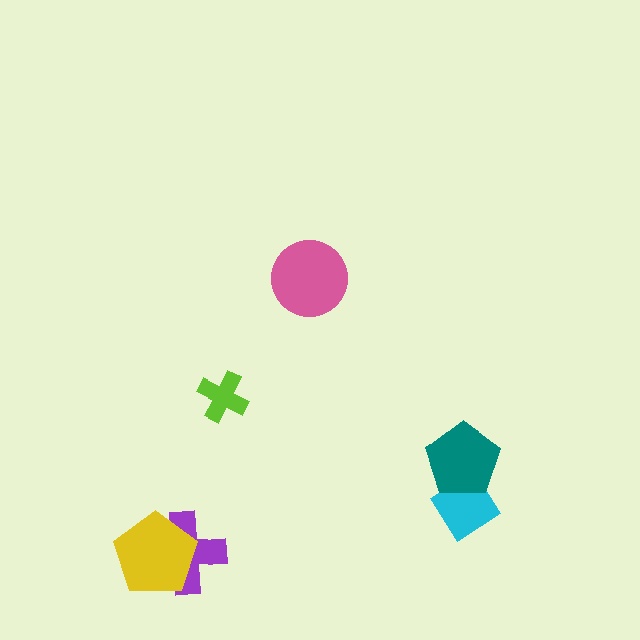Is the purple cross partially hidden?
Yes, it is partially covered by another shape.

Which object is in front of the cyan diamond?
The teal pentagon is in front of the cyan diamond.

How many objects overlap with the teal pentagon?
1 object overlaps with the teal pentagon.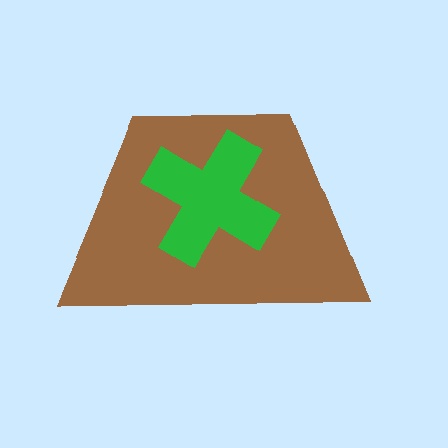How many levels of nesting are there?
2.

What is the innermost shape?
The green cross.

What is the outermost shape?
The brown trapezoid.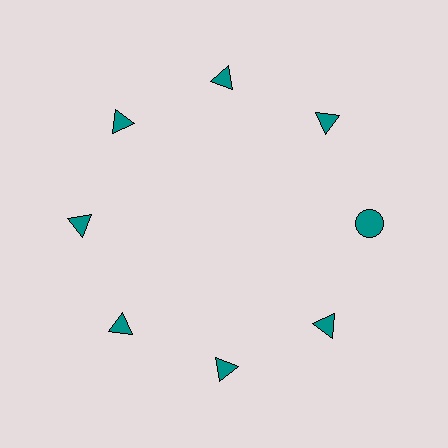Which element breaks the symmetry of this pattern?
The teal circle at roughly the 3 o'clock position breaks the symmetry. All other shapes are teal triangles.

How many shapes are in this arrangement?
There are 8 shapes arranged in a ring pattern.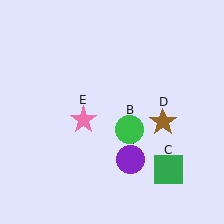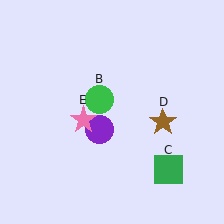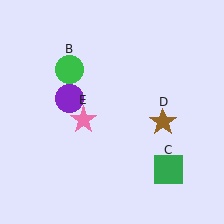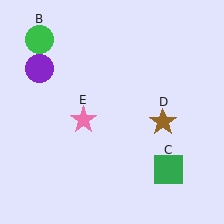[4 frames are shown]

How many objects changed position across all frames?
2 objects changed position: purple circle (object A), green circle (object B).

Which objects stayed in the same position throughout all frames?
Green square (object C) and brown star (object D) and pink star (object E) remained stationary.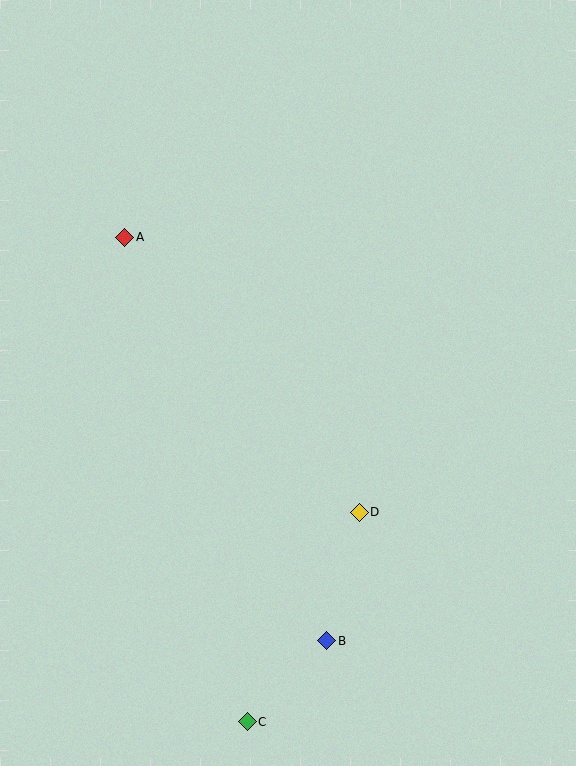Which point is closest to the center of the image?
Point D at (359, 512) is closest to the center.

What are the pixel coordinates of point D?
Point D is at (359, 512).